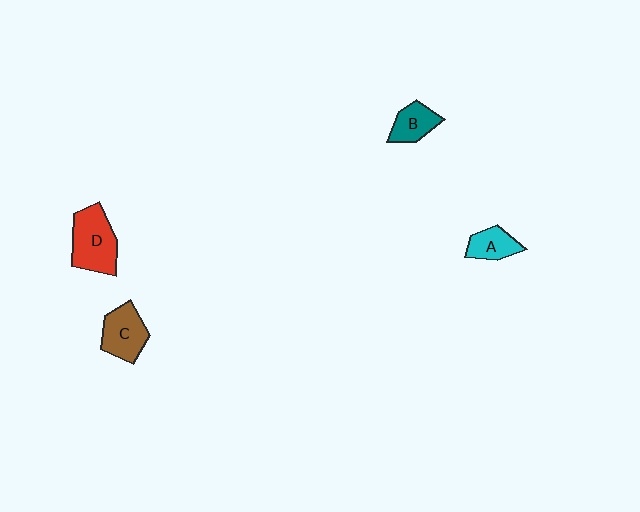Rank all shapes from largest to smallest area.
From largest to smallest: D (red), C (brown), B (teal), A (cyan).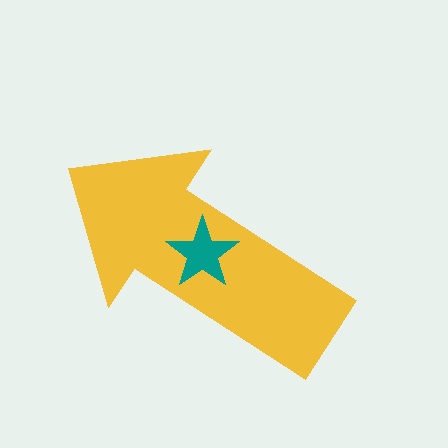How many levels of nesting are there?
2.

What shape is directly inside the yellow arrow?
The teal star.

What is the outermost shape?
The yellow arrow.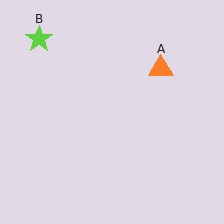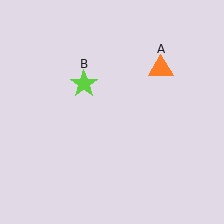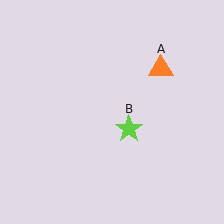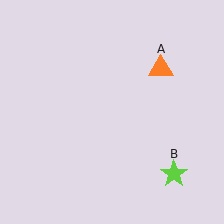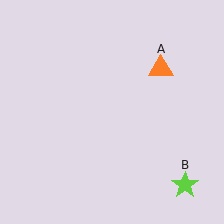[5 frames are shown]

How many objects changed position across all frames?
1 object changed position: lime star (object B).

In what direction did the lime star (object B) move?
The lime star (object B) moved down and to the right.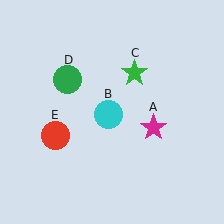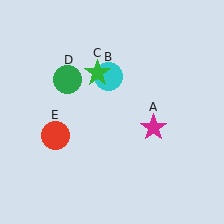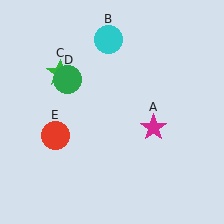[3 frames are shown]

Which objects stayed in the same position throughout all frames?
Magenta star (object A) and green circle (object D) and red circle (object E) remained stationary.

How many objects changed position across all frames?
2 objects changed position: cyan circle (object B), green star (object C).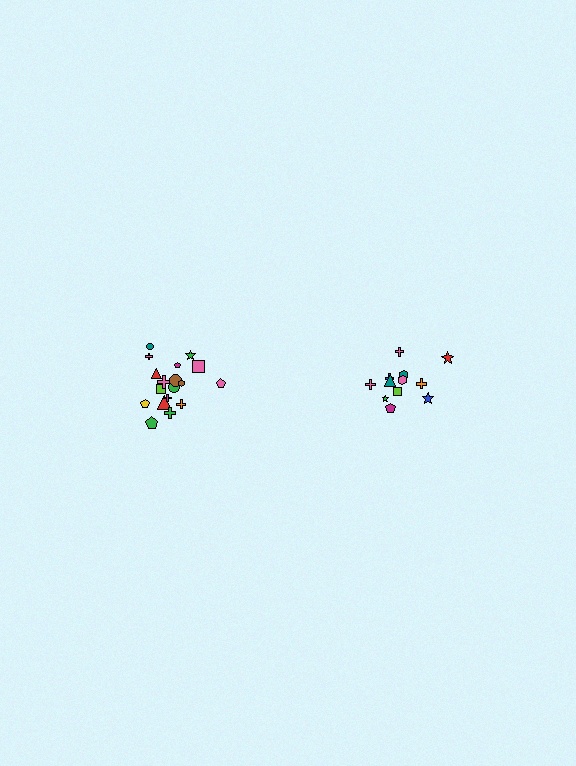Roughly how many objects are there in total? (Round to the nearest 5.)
Roughly 30 objects in total.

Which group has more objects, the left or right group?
The left group.